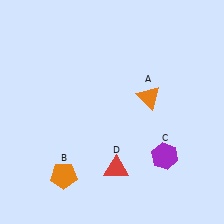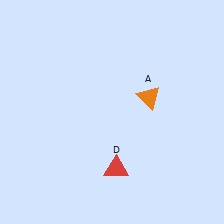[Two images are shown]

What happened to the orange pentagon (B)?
The orange pentagon (B) was removed in Image 2. It was in the bottom-left area of Image 1.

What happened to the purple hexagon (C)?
The purple hexagon (C) was removed in Image 2. It was in the bottom-right area of Image 1.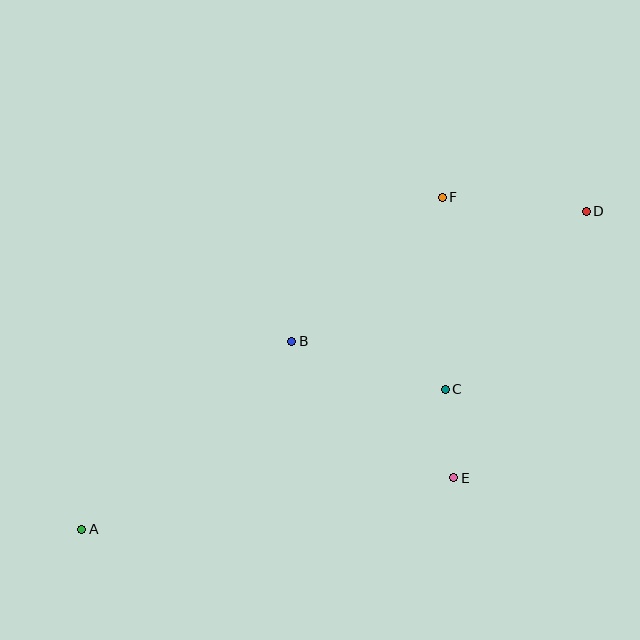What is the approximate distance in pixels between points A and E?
The distance between A and E is approximately 376 pixels.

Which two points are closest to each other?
Points C and E are closest to each other.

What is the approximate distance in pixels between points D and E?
The distance between D and E is approximately 297 pixels.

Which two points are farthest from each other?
Points A and D are farthest from each other.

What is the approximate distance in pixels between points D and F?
The distance between D and F is approximately 144 pixels.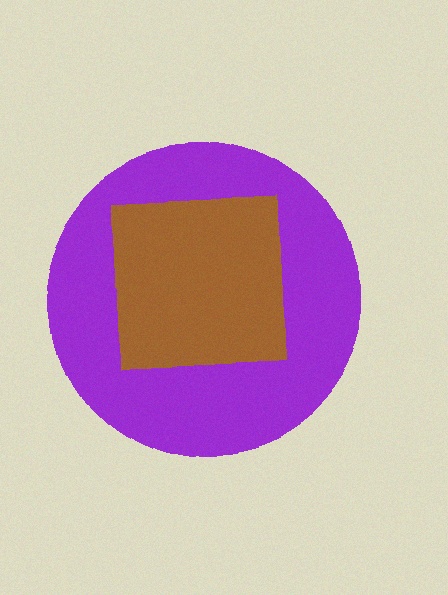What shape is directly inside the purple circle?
The brown square.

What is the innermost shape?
The brown square.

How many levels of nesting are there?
2.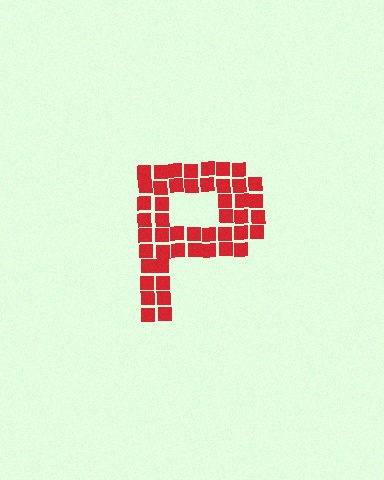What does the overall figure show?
The overall figure shows the letter P.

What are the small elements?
The small elements are squares.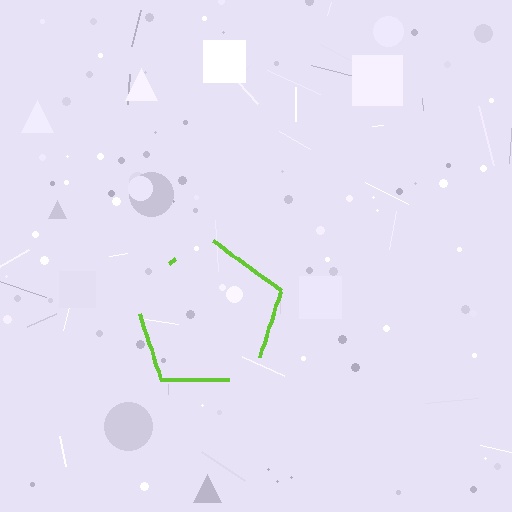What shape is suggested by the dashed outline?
The dashed outline suggests a pentagon.